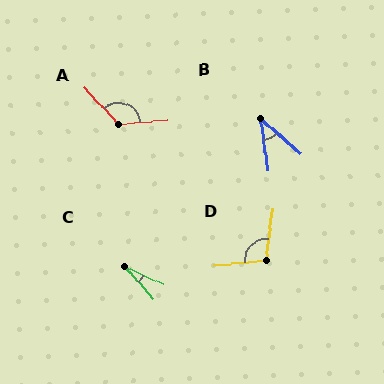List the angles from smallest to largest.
C (23°), B (40°), D (104°), A (128°).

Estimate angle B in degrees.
Approximately 40 degrees.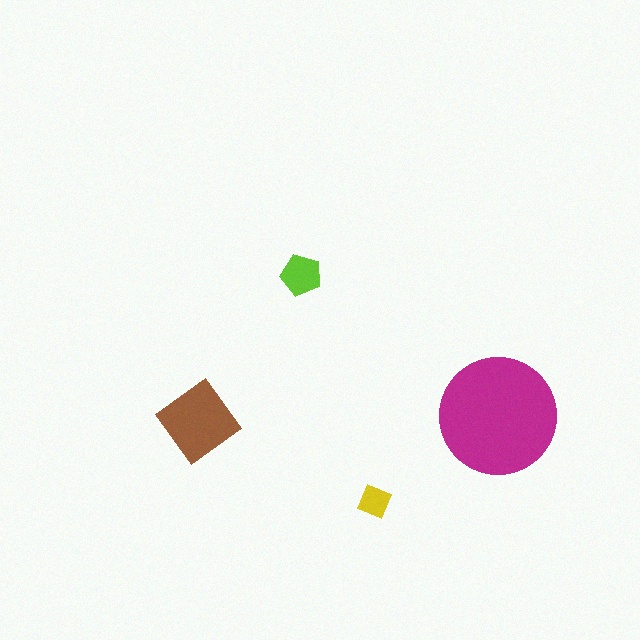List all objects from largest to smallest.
The magenta circle, the brown diamond, the lime pentagon, the yellow diamond.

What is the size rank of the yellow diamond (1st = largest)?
4th.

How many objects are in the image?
There are 4 objects in the image.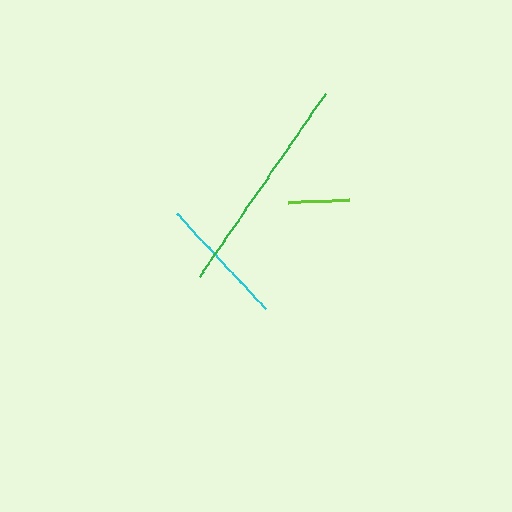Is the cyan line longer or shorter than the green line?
The green line is longer than the cyan line.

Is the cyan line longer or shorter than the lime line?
The cyan line is longer than the lime line.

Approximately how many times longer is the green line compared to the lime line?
The green line is approximately 3.7 times the length of the lime line.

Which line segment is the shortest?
The lime line is the shortest at approximately 61 pixels.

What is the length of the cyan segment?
The cyan segment is approximately 130 pixels long.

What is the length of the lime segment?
The lime segment is approximately 61 pixels long.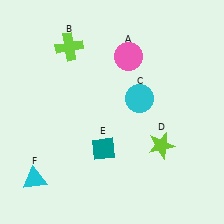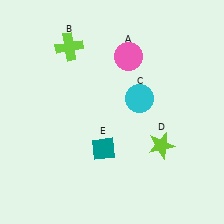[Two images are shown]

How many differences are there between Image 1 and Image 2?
There is 1 difference between the two images.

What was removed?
The cyan triangle (F) was removed in Image 2.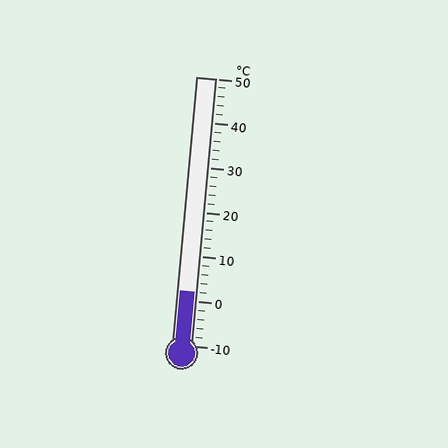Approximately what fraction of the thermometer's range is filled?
The thermometer is filled to approximately 20% of its range.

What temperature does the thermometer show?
The thermometer shows approximately 2°C.